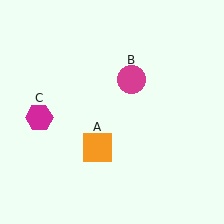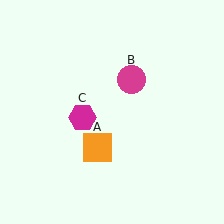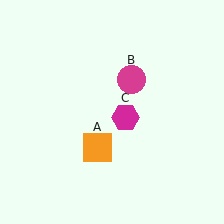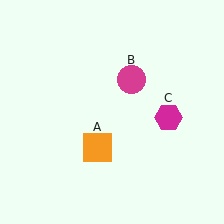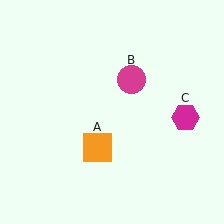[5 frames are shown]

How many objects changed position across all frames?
1 object changed position: magenta hexagon (object C).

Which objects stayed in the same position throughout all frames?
Orange square (object A) and magenta circle (object B) remained stationary.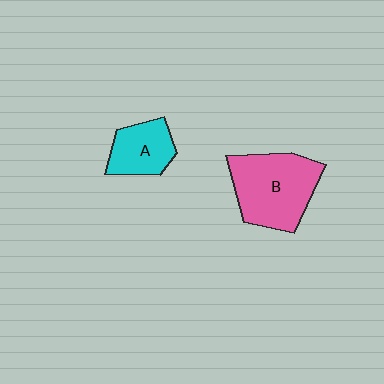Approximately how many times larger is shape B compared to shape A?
Approximately 1.9 times.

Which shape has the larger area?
Shape B (pink).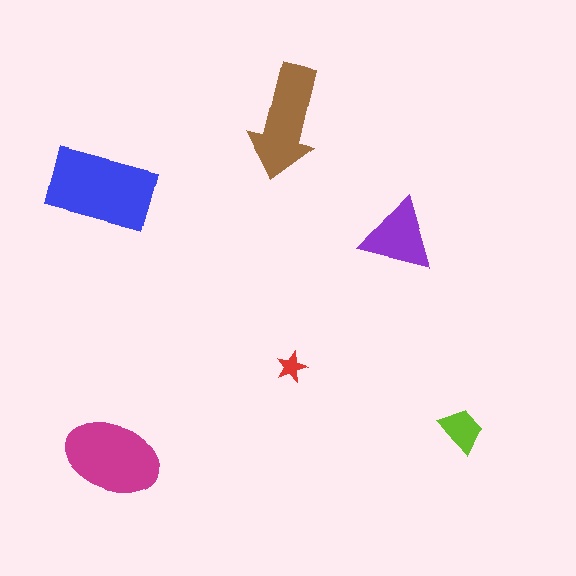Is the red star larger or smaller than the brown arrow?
Smaller.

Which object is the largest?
The blue rectangle.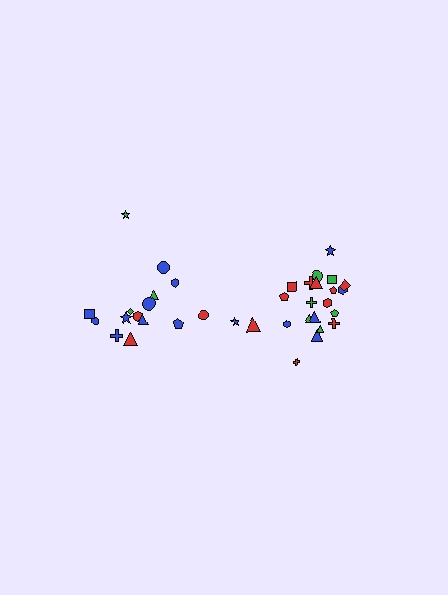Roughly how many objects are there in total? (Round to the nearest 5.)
Roughly 35 objects in total.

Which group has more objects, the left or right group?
The right group.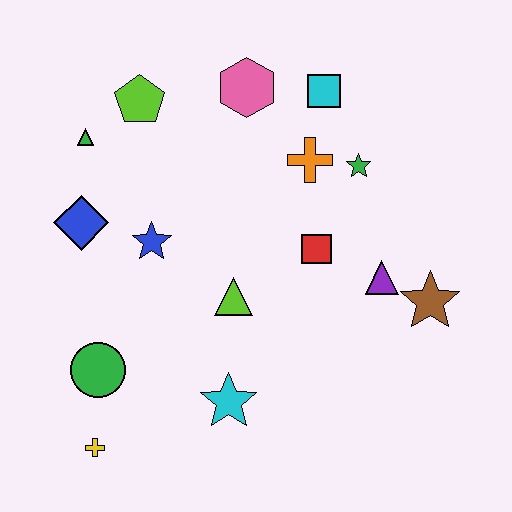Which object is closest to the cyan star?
The lime triangle is closest to the cyan star.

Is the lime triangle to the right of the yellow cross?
Yes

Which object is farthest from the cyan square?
The yellow cross is farthest from the cyan square.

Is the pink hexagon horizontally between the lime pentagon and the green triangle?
No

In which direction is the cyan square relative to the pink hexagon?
The cyan square is to the right of the pink hexagon.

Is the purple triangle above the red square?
No